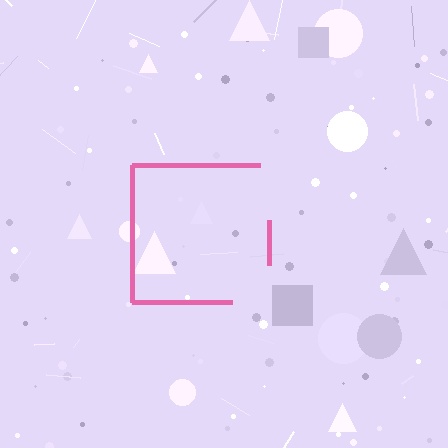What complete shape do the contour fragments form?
The contour fragments form a square.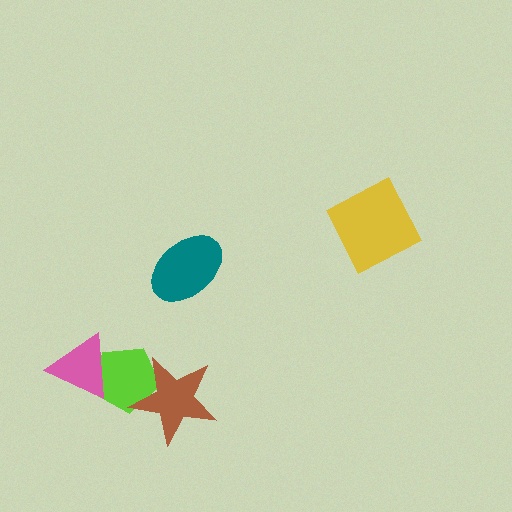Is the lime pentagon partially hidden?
Yes, it is partially covered by another shape.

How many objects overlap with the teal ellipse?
0 objects overlap with the teal ellipse.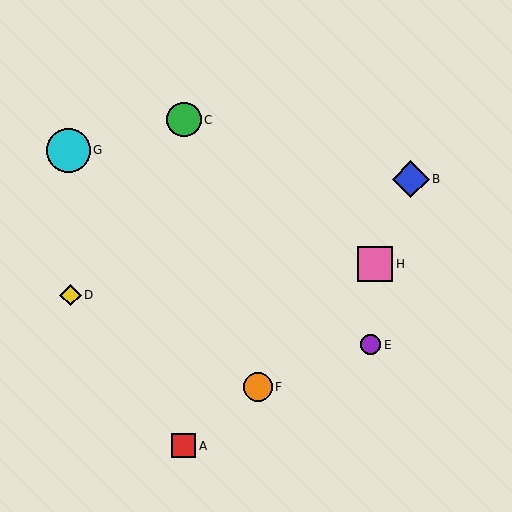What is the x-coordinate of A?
Object A is at x≈184.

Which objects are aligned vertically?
Objects A, C are aligned vertically.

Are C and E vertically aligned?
No, C is at x≈184 and E is at x≈371.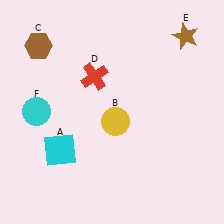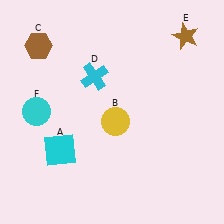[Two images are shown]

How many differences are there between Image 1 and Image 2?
There is 1 difference between the two images.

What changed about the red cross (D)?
In Image 1, D is red. In Image 2, it changed to cyan.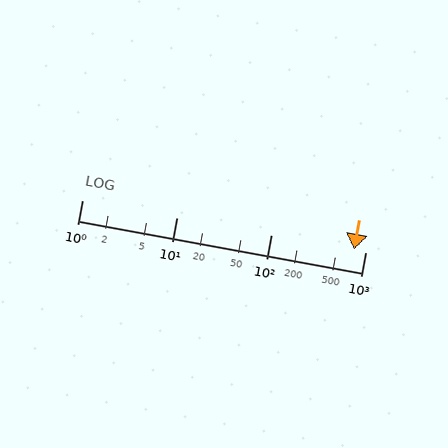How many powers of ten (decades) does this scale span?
The scale spans 3 decades, from 1 to 1000.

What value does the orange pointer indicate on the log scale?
The pointer indicates approximately 760.